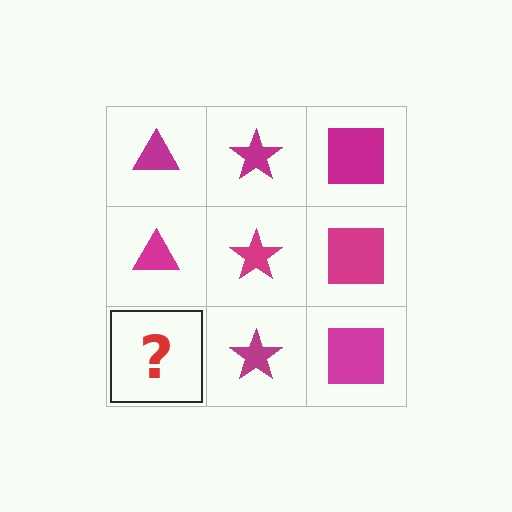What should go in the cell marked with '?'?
The missing cell should contain a magenta triangle.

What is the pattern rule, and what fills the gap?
The rule is that each column has a consistent shape. The gap should be filled with a magenta triangle.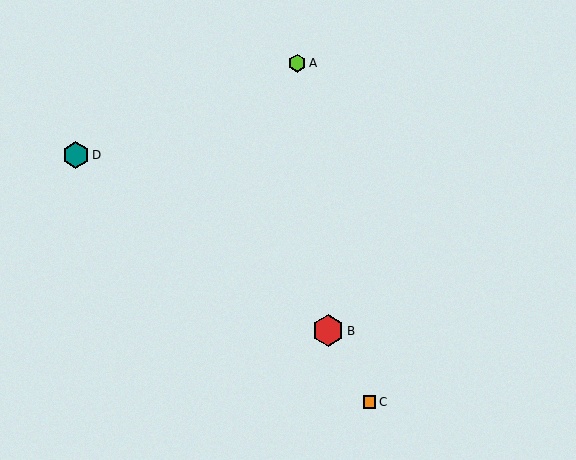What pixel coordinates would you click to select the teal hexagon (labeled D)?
Click at (76, 155) to select the teal hexagon D.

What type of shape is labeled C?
Shape C is an orange square.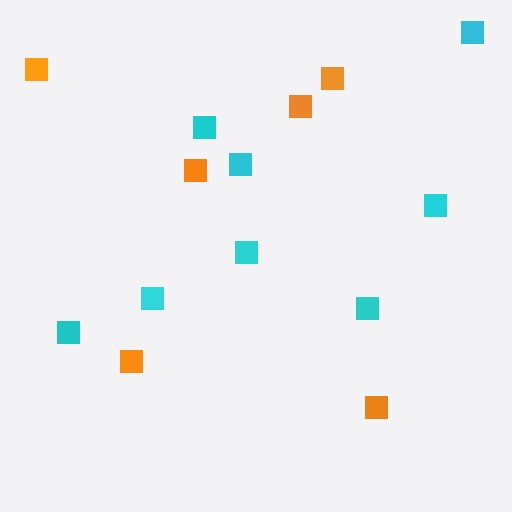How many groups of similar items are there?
There are 2 groups: one group of orange squares (6) and one group of cyan squares (8).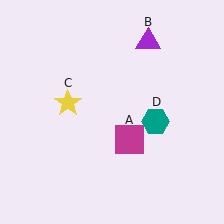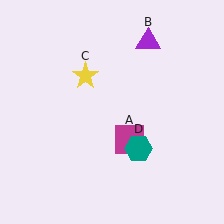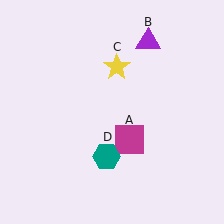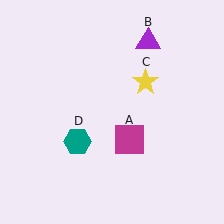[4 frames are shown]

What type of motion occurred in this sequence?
The yellow star (object C), teal hexagon (object D) rotated clockwise around the center of the scene.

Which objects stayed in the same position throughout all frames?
Magenta square (object A) and purple triangle (object B) remained stationary.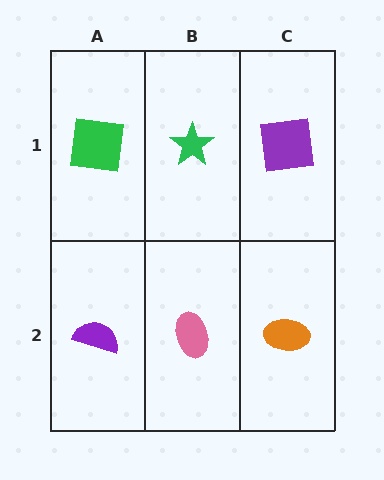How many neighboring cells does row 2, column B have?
3.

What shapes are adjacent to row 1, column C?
An orange ellipse (row 2, column C), a green star (row 1, column B).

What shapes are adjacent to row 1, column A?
A purple semicircle (row 2, column A), a green star (row 1, column B).